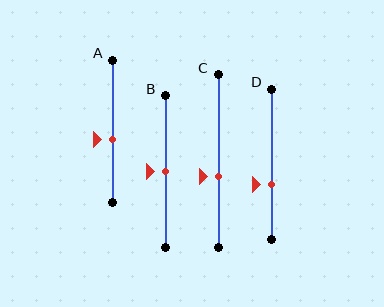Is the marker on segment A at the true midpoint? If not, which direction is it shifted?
No, the marker on segment A is shifted downward by about 6% of the segment length.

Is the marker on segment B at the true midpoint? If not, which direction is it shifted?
Yes, the marker on segment B is at the true midpoint.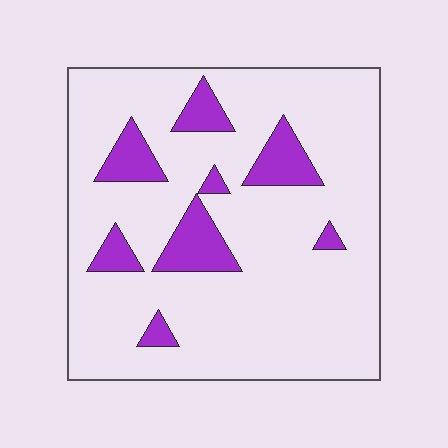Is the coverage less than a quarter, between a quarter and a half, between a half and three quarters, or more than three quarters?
Less than a quarter.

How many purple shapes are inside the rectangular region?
8.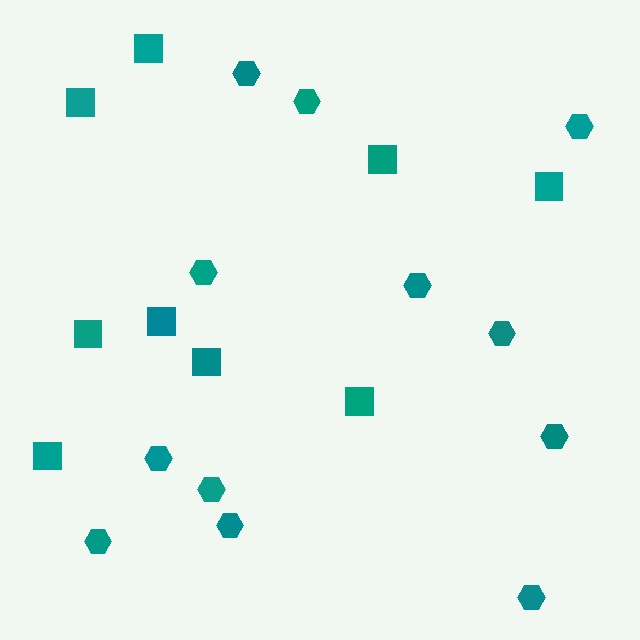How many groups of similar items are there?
There are 2 groups: one group of squares (9) and one group of hexagons (12).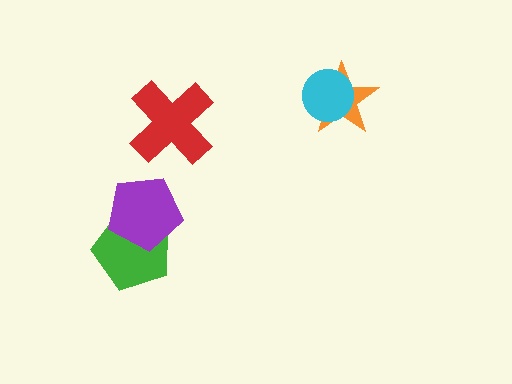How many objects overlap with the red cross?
0 objects overlap with the red cross.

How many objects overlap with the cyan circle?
1 object overlaps with the cyan circle.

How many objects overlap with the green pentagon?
1 object overlaps with the green pentagon.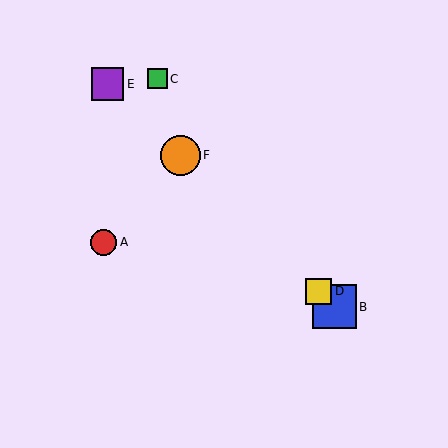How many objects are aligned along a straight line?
4 objects (B, D, E, F) are aligned along a straight line.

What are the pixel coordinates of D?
Object D is at (319, 291).